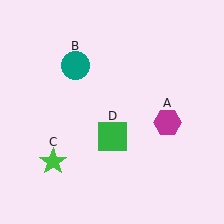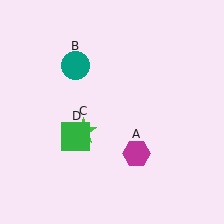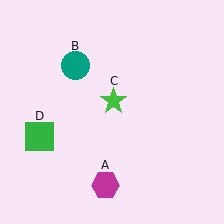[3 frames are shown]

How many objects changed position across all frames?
3 objects changed position: magenta hexagon (object A), green star (object C), green square (object D).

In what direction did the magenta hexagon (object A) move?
The magenta hexagon (object A) moved down and to the left.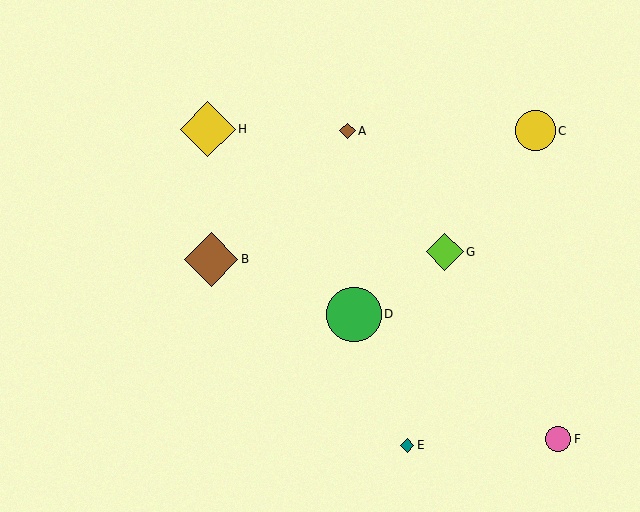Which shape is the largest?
The yellow diamond (labeled H) is the largest.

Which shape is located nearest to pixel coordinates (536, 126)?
The yellow circle (labeled C) at (535, 131) is nearest to that location.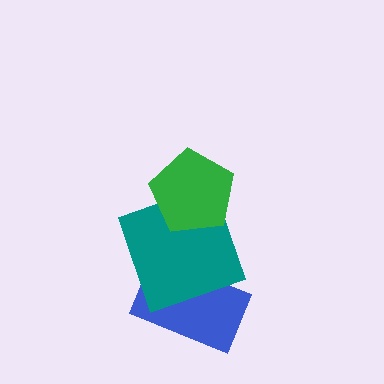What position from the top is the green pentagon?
The green pentagon is 1st from the top.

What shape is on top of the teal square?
The green pentagon is on top of the teal square.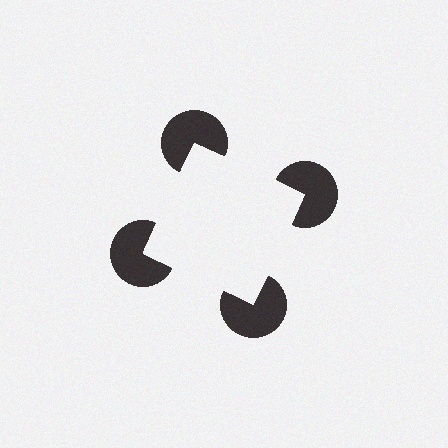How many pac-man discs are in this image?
There are 4 — one at each vertex of the illusory square.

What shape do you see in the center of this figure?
An illusory square — its edges are inferred from the aligned wedge cuts in the pac-man discs, not physically drawn.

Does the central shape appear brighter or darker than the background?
It typically appears slightly brighter than the background, even though no actual brightness change is drawn.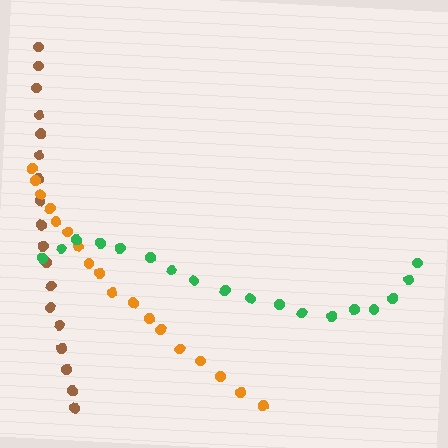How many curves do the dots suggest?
There are 3 distinct paths.